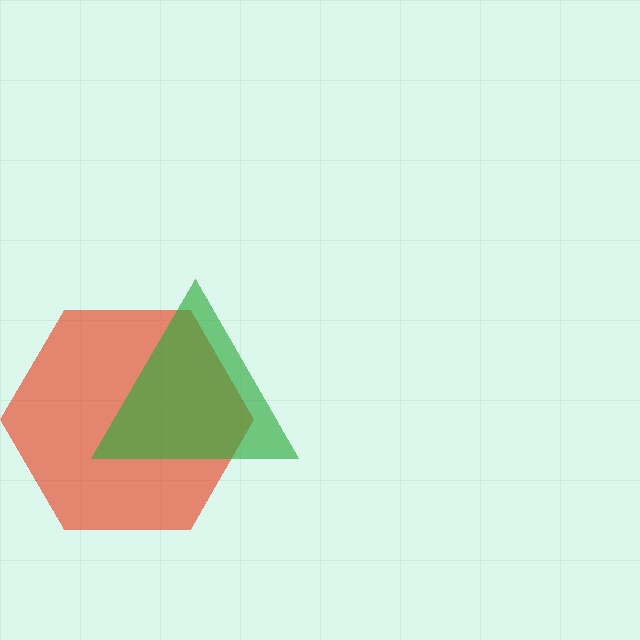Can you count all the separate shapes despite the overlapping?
Yes, there are 2 separate shapes.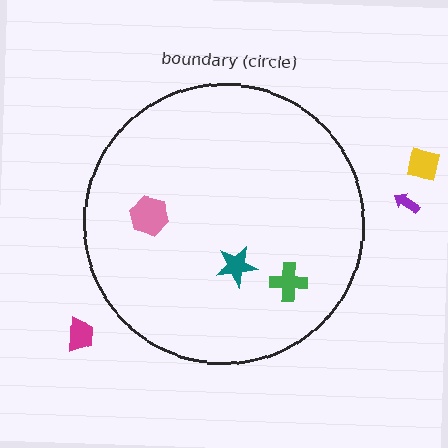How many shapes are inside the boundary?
3 inside, 3 outside.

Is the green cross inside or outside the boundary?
Inside.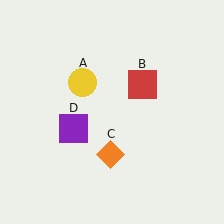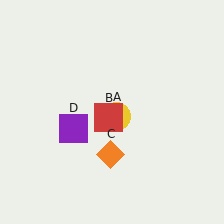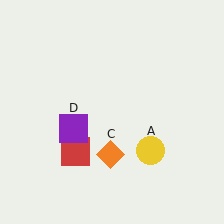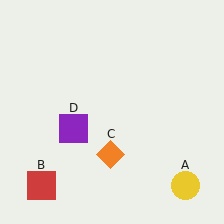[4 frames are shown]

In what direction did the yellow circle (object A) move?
The yellow circle (object A) moved down and to the right.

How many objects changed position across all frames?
2 objects changed position: yellow circle (object A), red square (object B).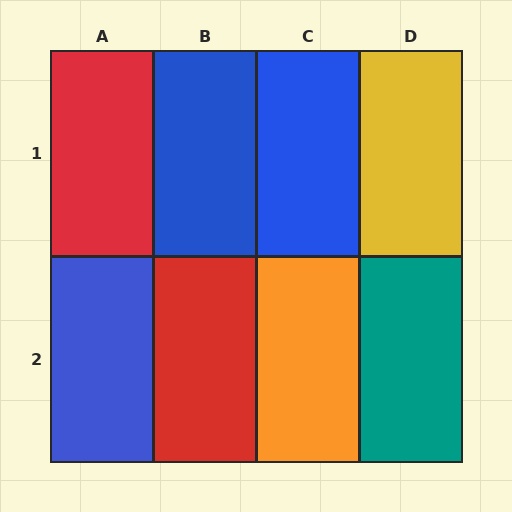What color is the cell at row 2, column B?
Red.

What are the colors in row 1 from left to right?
Red, blue, blue, yellow.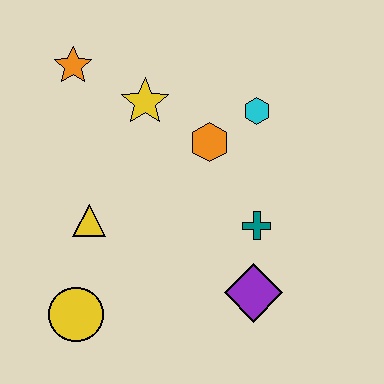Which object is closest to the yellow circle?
The yellow triangle is closest to the yellow circle.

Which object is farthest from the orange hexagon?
The yellow circle is farthest from the orange hexagon.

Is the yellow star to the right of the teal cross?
No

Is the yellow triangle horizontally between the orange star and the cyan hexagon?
Yes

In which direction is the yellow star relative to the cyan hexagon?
The yellow star is to the left of the cyan hexagon.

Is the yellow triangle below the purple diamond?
No